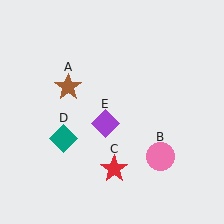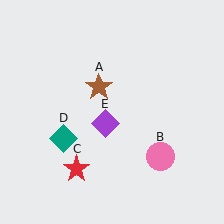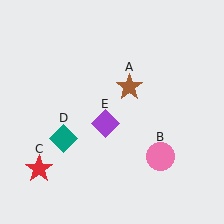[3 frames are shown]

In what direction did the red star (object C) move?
The red star (object C) moved left.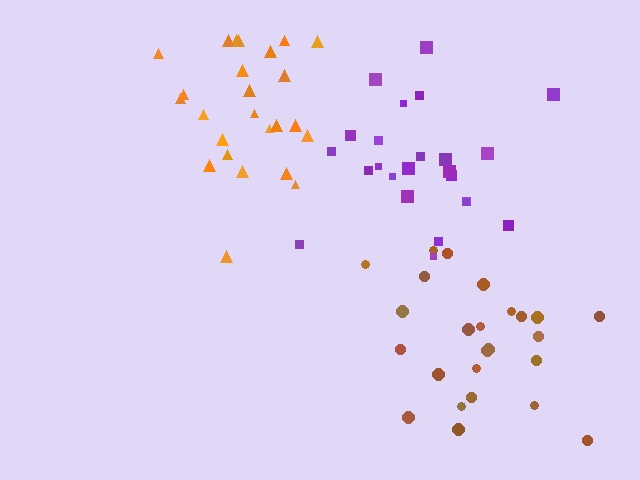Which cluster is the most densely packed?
Orange.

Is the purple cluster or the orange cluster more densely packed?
Orange.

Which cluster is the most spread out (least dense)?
Brown.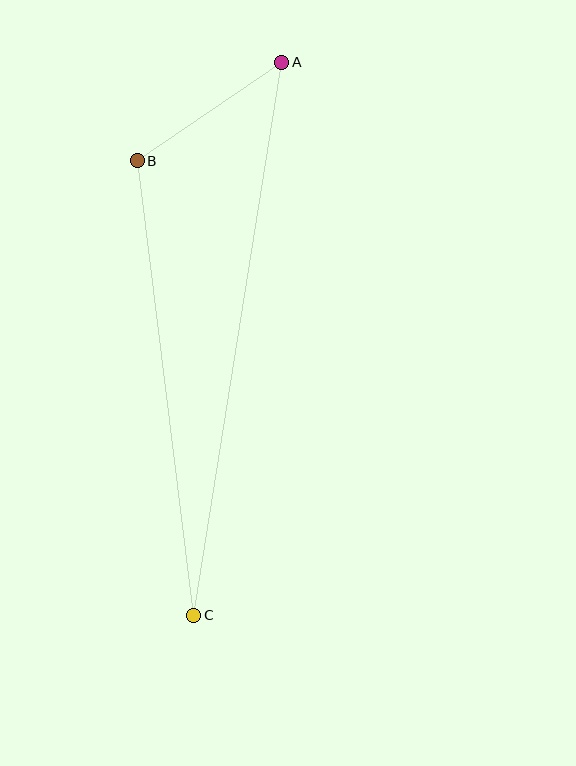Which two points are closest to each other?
Points A and B are closest to each other.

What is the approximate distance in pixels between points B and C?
The distance between B and C is approximately 458 pixels.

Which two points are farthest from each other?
Points A and C are farthest from each other.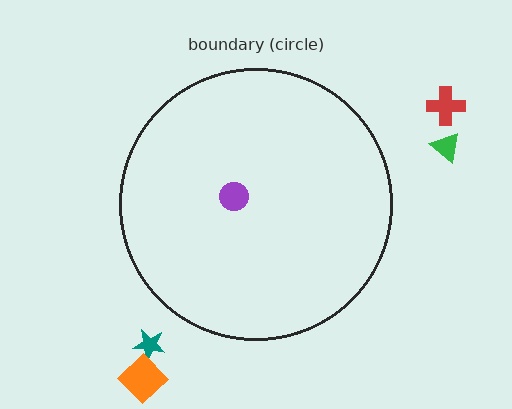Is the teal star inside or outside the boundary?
Outside.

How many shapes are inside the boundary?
1 inside, 4 outside.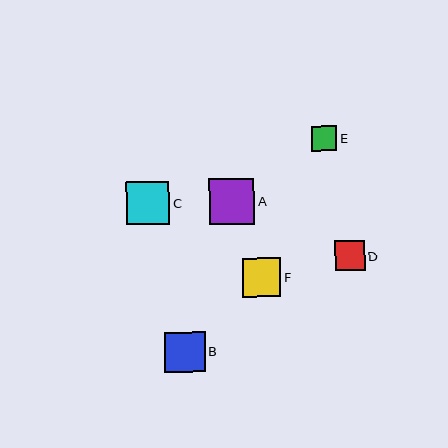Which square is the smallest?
Square E is the smallest with a size of approximately 26 pixels.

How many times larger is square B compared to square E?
Square B is approximately 1.6 times the size of square E.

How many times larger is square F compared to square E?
Square F is approximately 1.5 times the size of square E.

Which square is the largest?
Square A is the largest with a size of approximately 45 pixels.